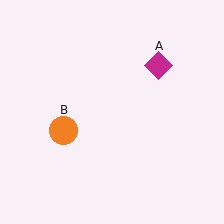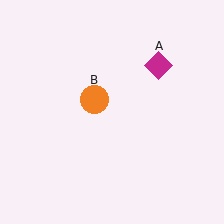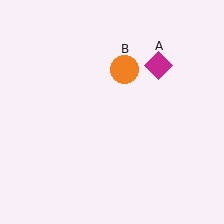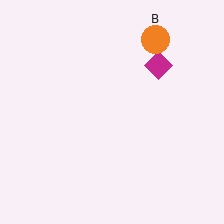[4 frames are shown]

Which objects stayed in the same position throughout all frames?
Magenta diamond (object A) remained stationary.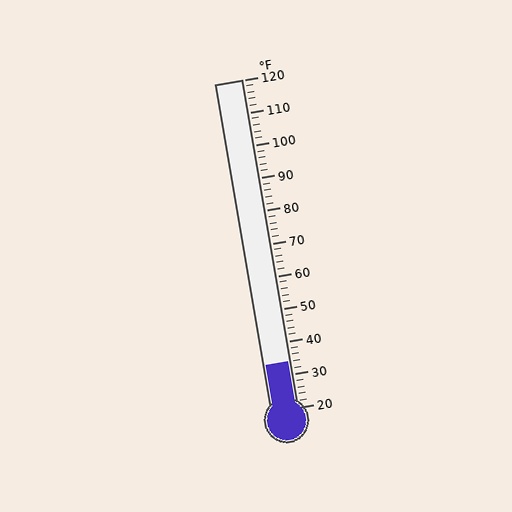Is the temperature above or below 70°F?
The temperature is below 70°F.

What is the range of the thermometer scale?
The thermometer scale ranges from 20°F to 120°F.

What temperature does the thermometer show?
The thermometer shows approximately 34°F.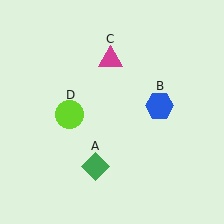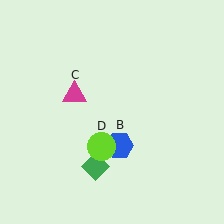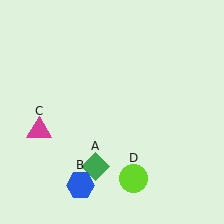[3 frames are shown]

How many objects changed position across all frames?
3 objects changed position: blue hexagon (object B), magenta triangle (object C), lime circle (object D).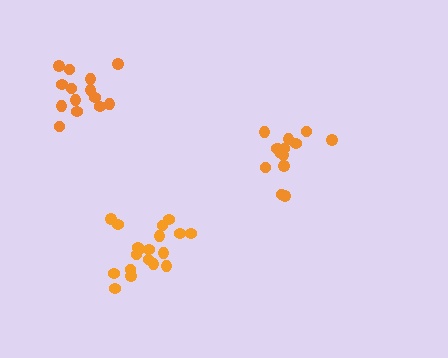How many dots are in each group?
Group 1: 19 dots, Group 2: 14 dots, Group 3: 14 dots (47 total).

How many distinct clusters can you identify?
There are 3 distinct clusters.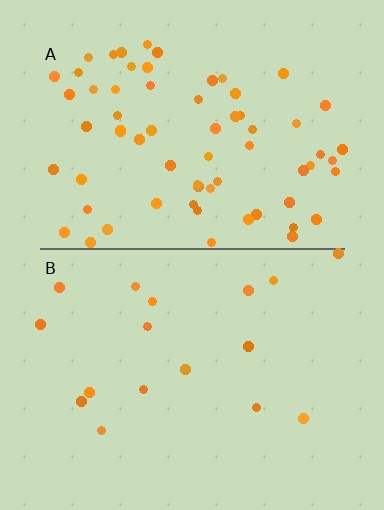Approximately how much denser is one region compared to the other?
Approximately 3.9× — region A over region B.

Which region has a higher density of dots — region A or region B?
A (the top).